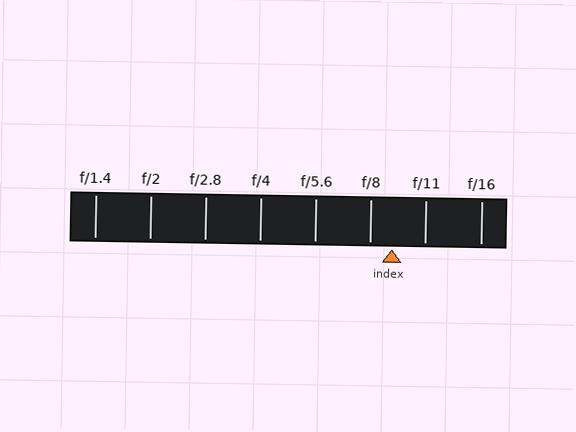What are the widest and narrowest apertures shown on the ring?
The widest aperture shown is f/1.4 and the narrowest is f/16.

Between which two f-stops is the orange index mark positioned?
The index mark is between f/8 and f/11.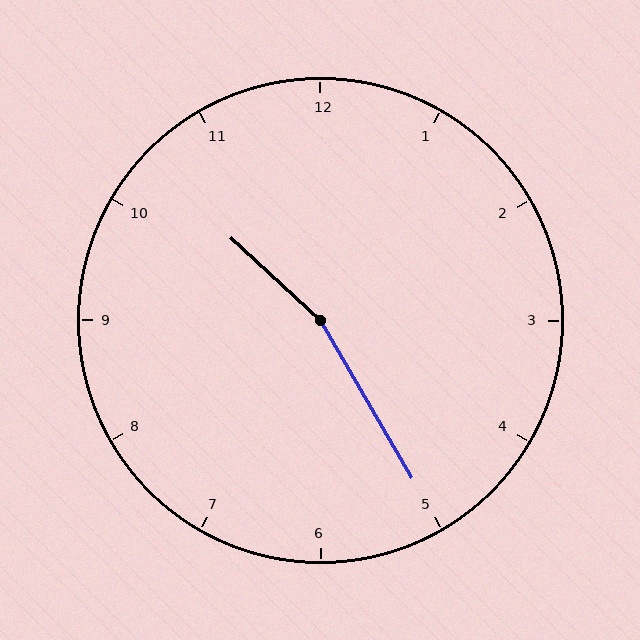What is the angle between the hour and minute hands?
Approximately 162 degrees.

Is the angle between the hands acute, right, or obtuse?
It is obtuse.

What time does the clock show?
10:25.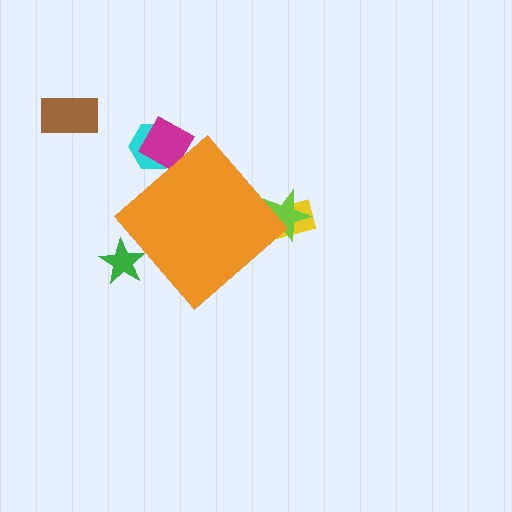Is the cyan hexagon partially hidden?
Yes, the cyan hexagon is partially hidden behind the orange diamond.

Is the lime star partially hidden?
Yes, the lime star is partially hidden behind the orange diamond.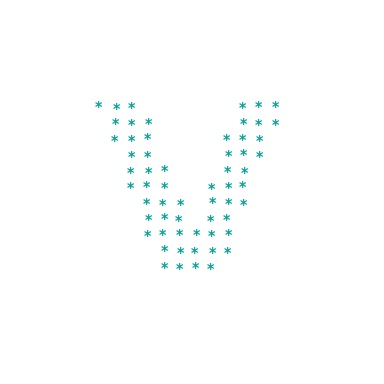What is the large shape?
The large shape is the letter V.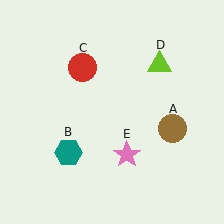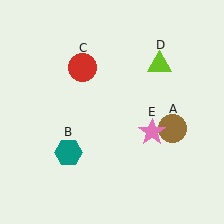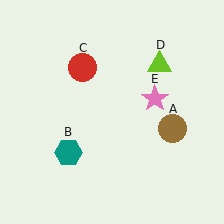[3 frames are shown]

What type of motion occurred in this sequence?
The pink star (object E) rotated counterclockwise around the center of the scene.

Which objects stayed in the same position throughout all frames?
Brown circle (object A) and teal hexagon (object B) and red circle (object C) and lime triangle (object D) remained stationary.